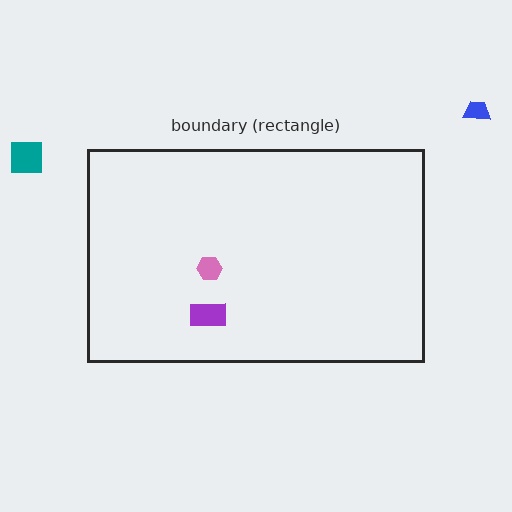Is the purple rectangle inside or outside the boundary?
Inside.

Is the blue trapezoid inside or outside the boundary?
Outside.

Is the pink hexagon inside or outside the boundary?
Inside.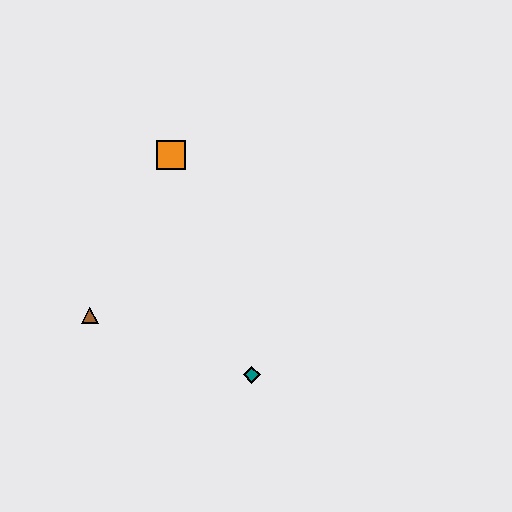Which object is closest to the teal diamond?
The brown triangle is closest to the teal diamond.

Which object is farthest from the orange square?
The teal diamond is farthest from the orange square.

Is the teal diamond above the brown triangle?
No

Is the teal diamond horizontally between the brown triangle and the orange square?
No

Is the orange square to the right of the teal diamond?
No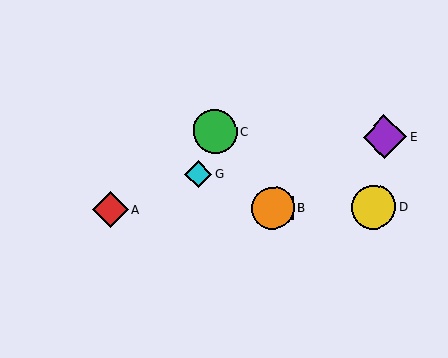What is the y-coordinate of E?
Object E is at y≈137.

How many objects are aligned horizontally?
4 objects (A, B, D, F) are aligned horizontally.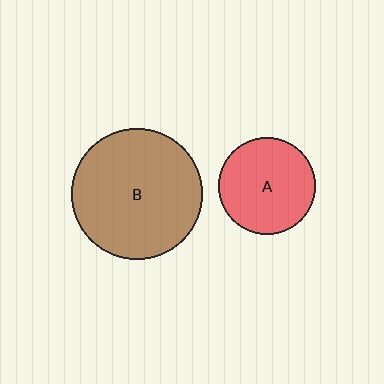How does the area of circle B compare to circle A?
Approximately 1.8 times.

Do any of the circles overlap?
No, none of the circles overlap.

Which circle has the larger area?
Circle B (brown).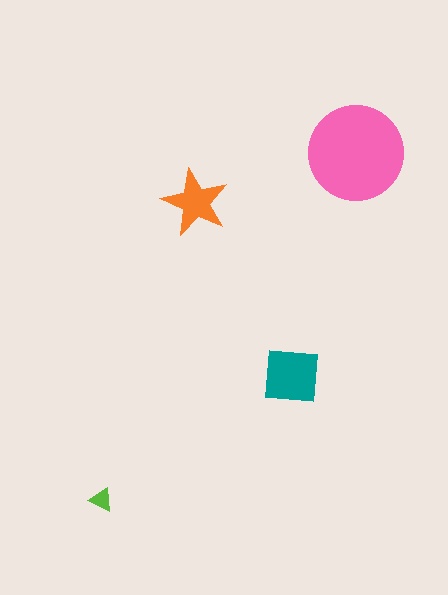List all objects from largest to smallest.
The pink circle, the teal square, the orange star, the lime triangle.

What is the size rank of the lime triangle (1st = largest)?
4th.